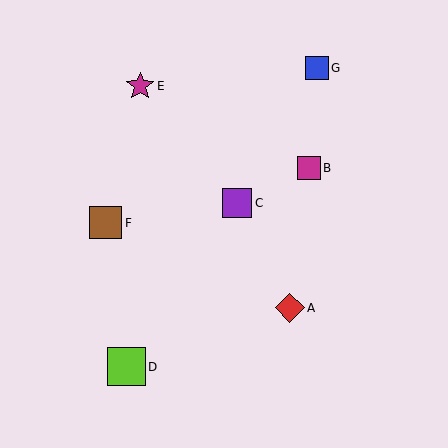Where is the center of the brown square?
The center of the brown square is at (106, 223).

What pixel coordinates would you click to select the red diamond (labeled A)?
Click at (290, 308) to select the red diamond A.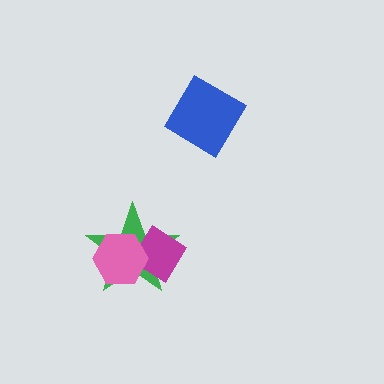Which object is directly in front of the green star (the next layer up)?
The magenta diamond is directly in front of the green star.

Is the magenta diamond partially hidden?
Yes, it is partially covered by another shape.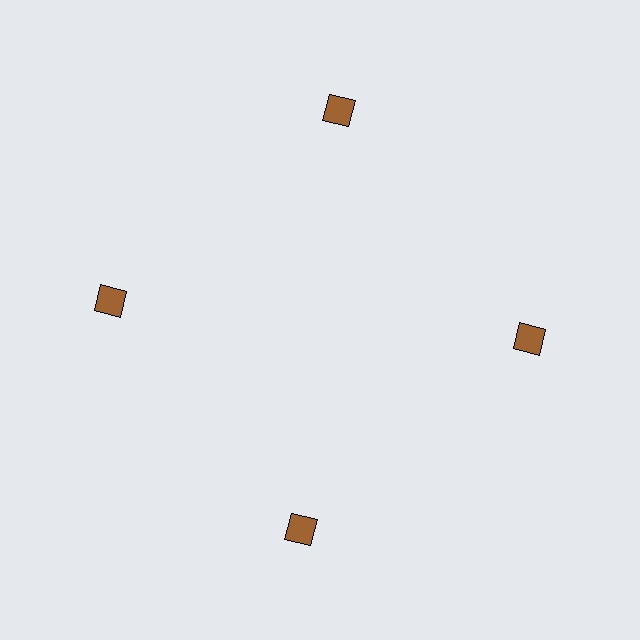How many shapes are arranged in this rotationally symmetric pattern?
There are 4 shapes, arranged in 4 groups of 1.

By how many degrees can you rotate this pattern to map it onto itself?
The pattern maps onto itself every 90 degrees of rotation.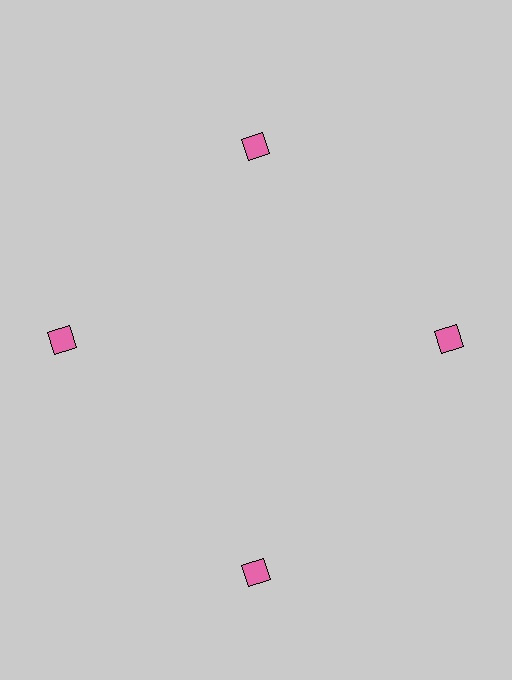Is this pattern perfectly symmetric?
No. The 4 pink squares are arranged in a ring, but one element near the 6 o'clock position is pushed outward from the center, breaking the 4-fold rotational symmetry.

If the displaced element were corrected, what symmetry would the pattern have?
It would have 4-fold rotational symmetry — the pattern would map onto itself every 90 degrees.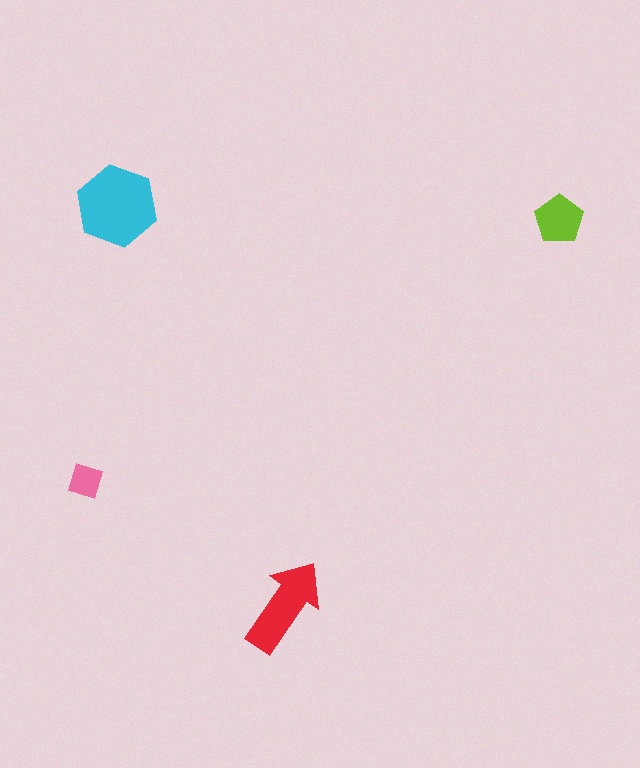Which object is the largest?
The cyan hexagon.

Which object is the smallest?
The pink diamond.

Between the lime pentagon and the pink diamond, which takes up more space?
The lime pentagon.